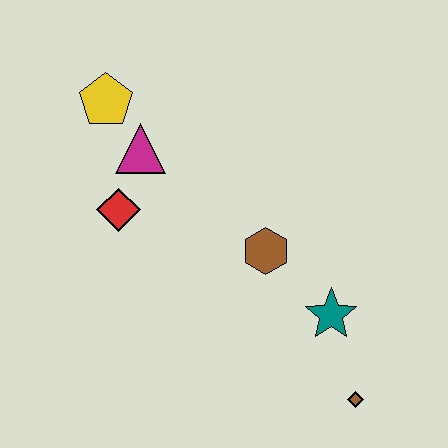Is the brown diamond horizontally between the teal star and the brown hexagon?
No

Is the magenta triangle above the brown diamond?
Yes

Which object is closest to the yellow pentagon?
The magenta triangle is closest to the yellow pentagon.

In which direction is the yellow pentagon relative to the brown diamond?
The yellow pentagon is above the brown diamond.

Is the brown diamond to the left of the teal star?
No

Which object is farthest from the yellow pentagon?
The brown diamond is farthest from the yellow pentagon.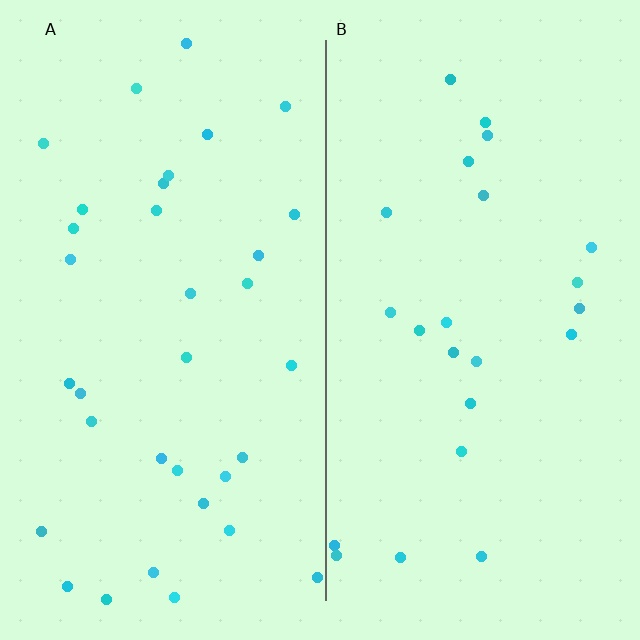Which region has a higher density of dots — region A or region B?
A (the left).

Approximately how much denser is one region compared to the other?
Approximately 1.5× — region A over region B.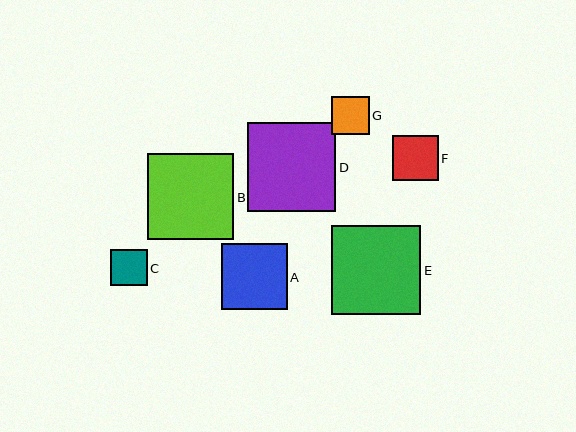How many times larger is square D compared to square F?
Square D is approximately 2.0 times the size of square F.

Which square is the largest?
Square E is the largest with a size of approximately 89 pixels.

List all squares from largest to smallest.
From largest to smallest: E, D, B, A, F, G, C.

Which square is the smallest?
Square C is the smallest with a size of approximately 36 pixels.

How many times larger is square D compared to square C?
Square D is approximately 2.4 times the size of square C.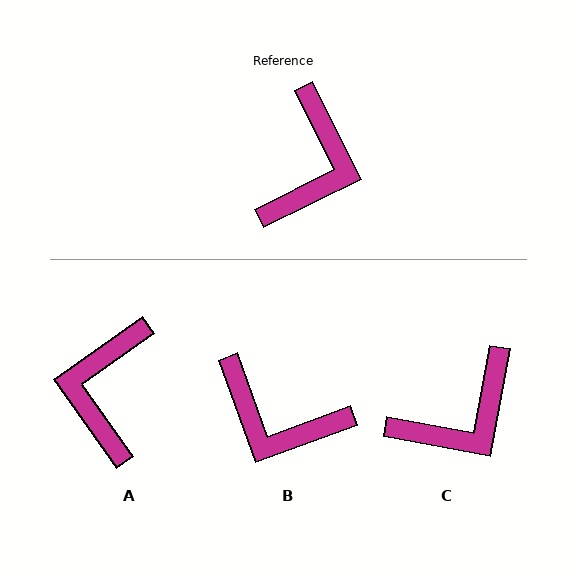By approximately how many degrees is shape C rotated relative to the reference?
Approximately 37 degrees clockwise.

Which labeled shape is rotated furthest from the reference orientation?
A, about 171 degrees away.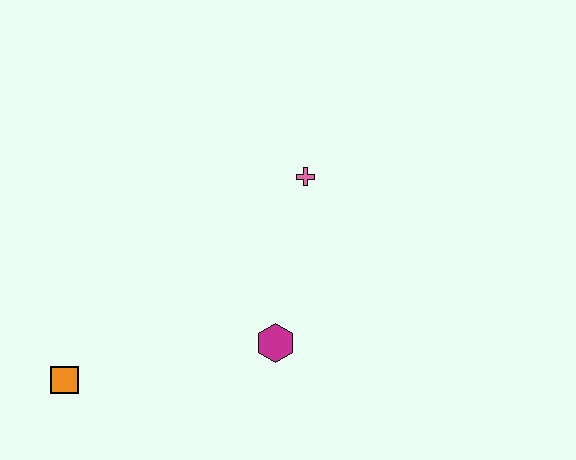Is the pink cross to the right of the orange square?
Yes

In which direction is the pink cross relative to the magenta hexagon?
The pink cross is above the magenta hexagon.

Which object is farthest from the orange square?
The pink cross is farthest from the orange square.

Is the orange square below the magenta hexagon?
Yes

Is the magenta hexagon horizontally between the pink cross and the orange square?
Yes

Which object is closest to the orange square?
The magenta hexagon is closest to the orange square.